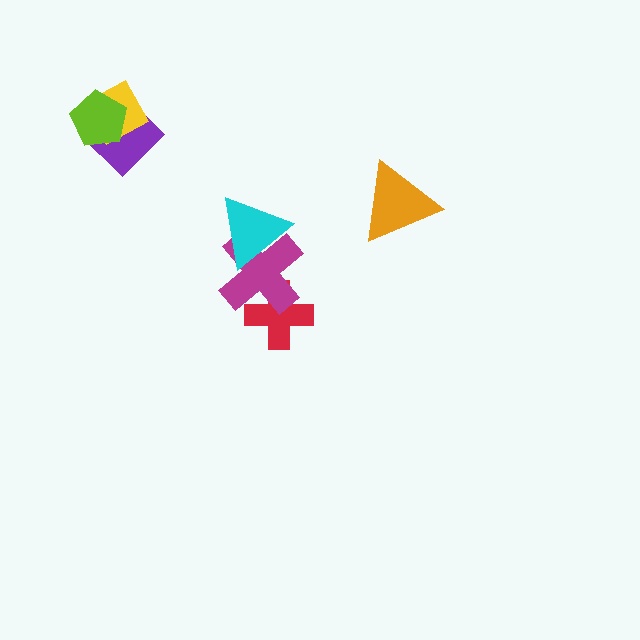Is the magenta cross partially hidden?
Yes, it is partially covered by another shape.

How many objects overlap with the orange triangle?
0 objects overlap with the orange triangle.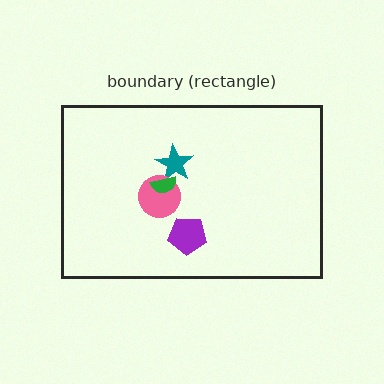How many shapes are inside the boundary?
4 inside, 0 outside.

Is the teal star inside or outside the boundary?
Inside.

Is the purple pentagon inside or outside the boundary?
Inside.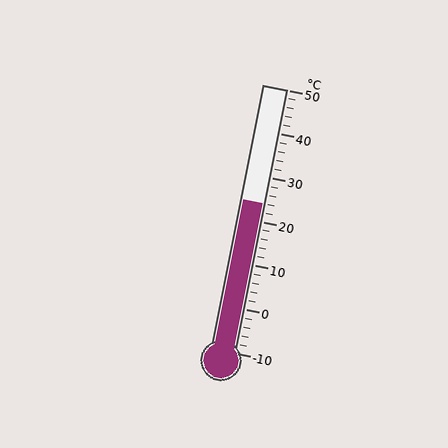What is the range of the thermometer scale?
The thermometer scale ranges from -10°C to 50°C.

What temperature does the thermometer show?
The thermometer shows approximately 24°C.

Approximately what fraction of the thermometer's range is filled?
The thermometer is filled to approximately 55% of its range.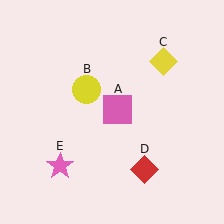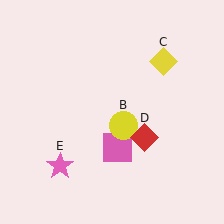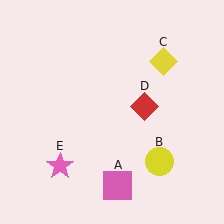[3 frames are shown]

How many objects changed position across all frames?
3 objects changed position: pink square (object A), yellow circle (object B), red diamond (object D).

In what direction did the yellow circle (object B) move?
The yellow circle (object B) moved down and to the right.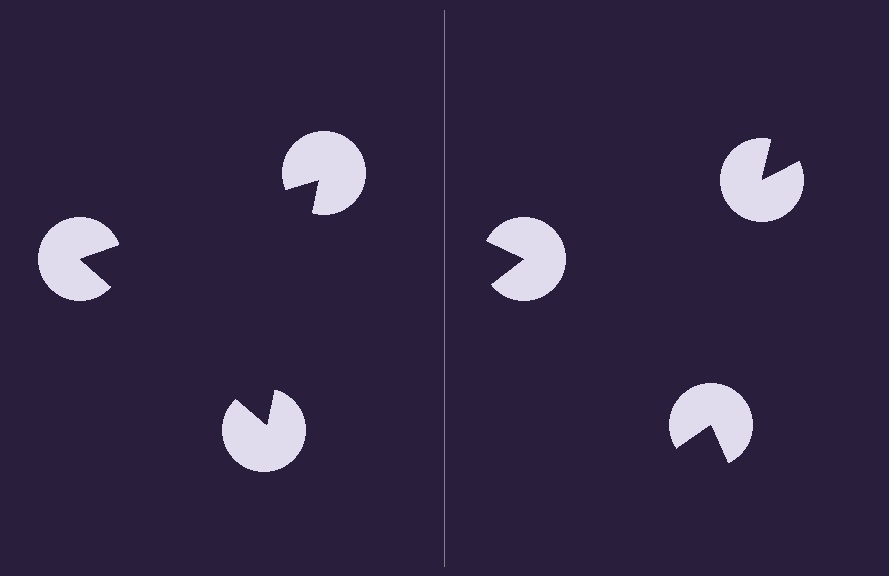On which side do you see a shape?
An illusory triangle appears on the left side. On the right side the wedge cuts are rotated, so no coherent shape forms.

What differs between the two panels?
The pac-man discs are positioned identically on both sides; only the wedge orientations differ. On the left they align to a triangle; on the right they are misaligned.